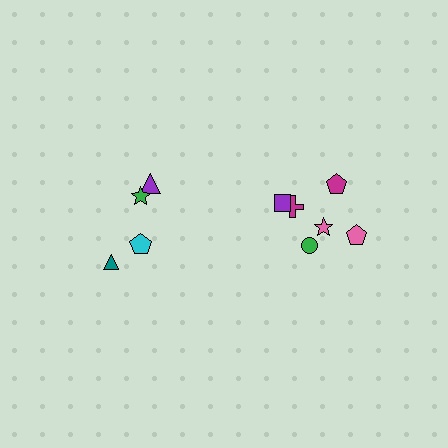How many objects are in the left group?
There are 4 objects.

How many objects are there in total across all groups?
There are 10 objects.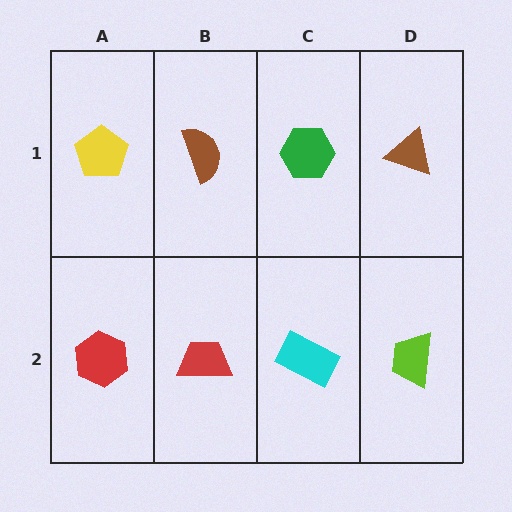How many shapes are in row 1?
4 shapes.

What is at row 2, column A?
A red hexagon.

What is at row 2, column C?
A cyan rectangle.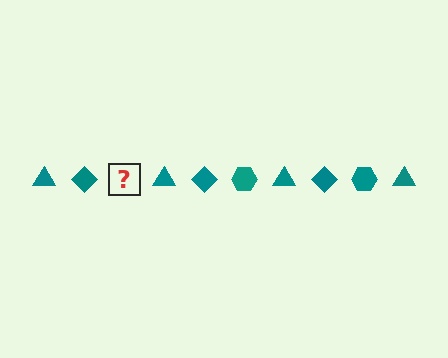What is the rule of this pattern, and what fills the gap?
The rule is that the pattern cycles through triangle, diamond, hexagon shapes in teal. The gap should be filled with a teal hexagon.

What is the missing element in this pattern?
The missing element is a teal hexagon.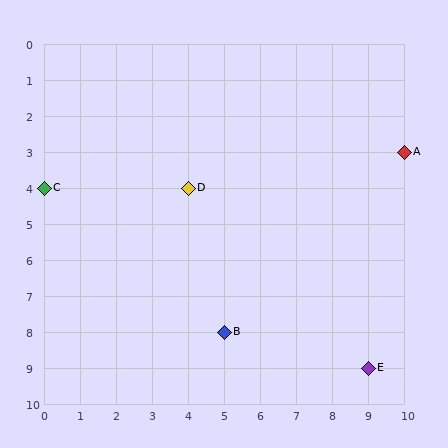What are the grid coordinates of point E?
Point E is at grid coordinates (9, 9).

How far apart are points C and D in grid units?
Points C and D are 4 columns apart.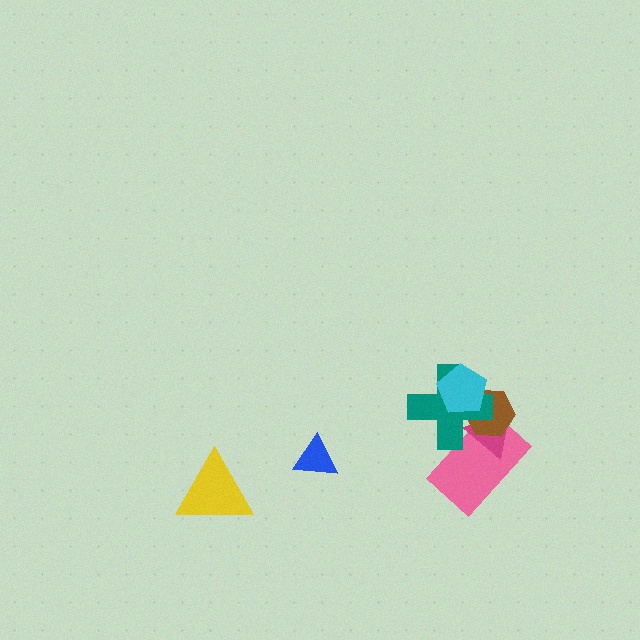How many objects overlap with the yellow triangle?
0 objects overlap with the yellow triangle.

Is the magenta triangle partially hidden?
Yes, it is partially covered by another shape.